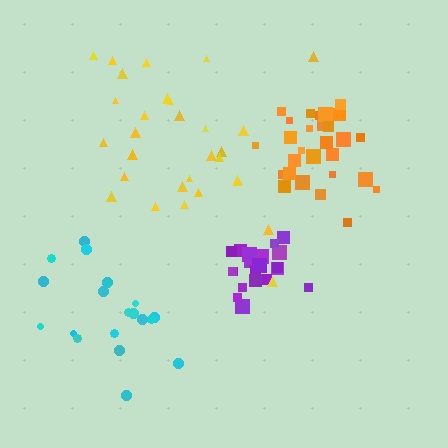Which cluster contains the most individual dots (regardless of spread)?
Yellow (30).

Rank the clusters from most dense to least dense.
purple, orange, cyan, yellow.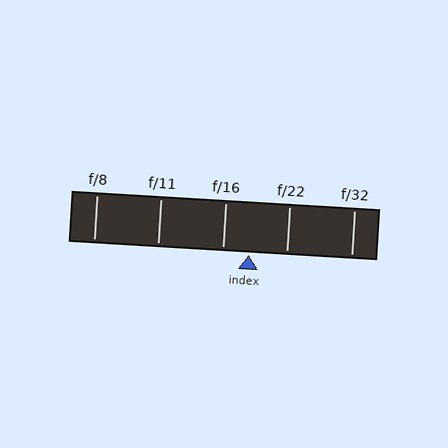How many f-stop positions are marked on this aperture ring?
There are 5 f-stop positions marked.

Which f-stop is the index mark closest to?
The index mark is closest to f/16.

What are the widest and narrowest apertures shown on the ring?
The widest aperture shown is f/8 and the narrowest is f/32.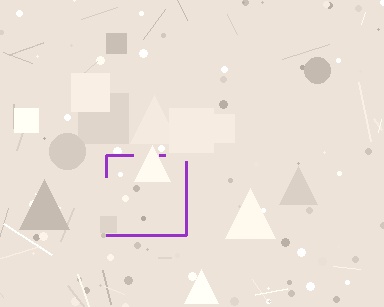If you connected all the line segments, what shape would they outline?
They would outline a square.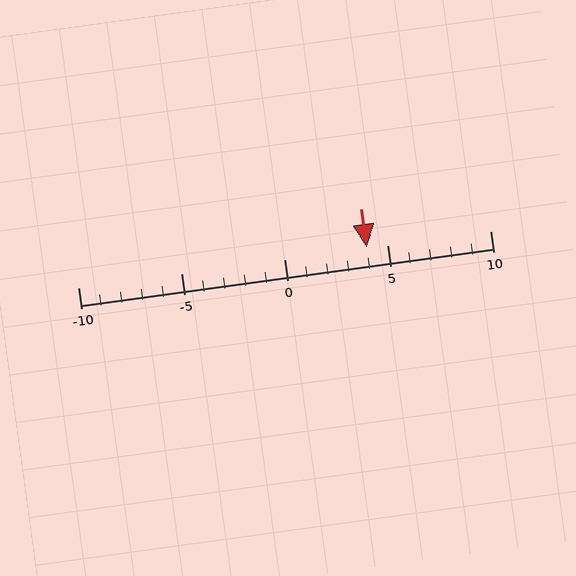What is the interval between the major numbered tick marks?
The major tick marks are spaced 5 units apart.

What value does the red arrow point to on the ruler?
The red arrow points to approximately 4.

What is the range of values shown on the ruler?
The ruler shows values from -10 to 10.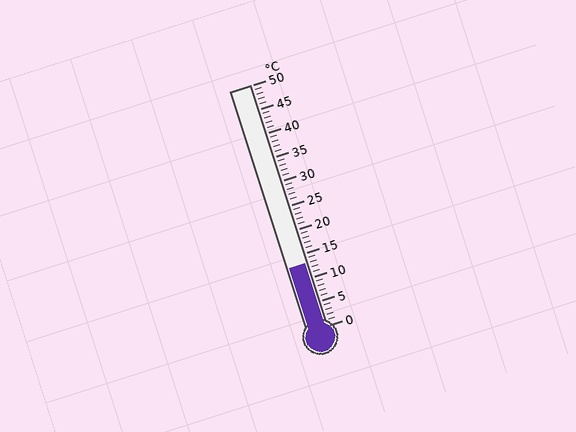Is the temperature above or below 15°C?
The temperature is below 15°C.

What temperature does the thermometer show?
The thermometer shows approximately 13°C.